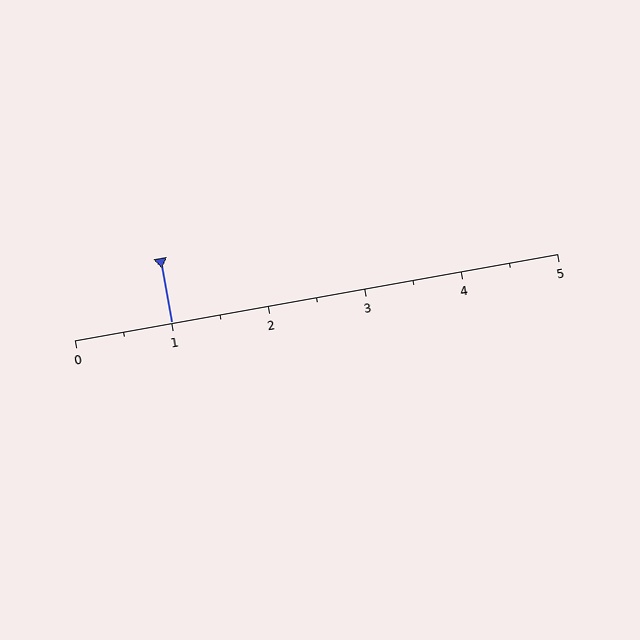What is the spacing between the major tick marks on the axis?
The major ticks are spaced 1 apart.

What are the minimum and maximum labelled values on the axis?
The axis runs from 0 to 5.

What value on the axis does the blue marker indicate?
The marker indicates approximately 1.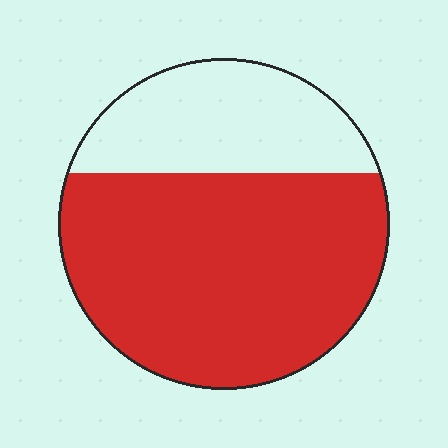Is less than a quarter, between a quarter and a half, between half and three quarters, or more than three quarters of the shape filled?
Between half and three quarters.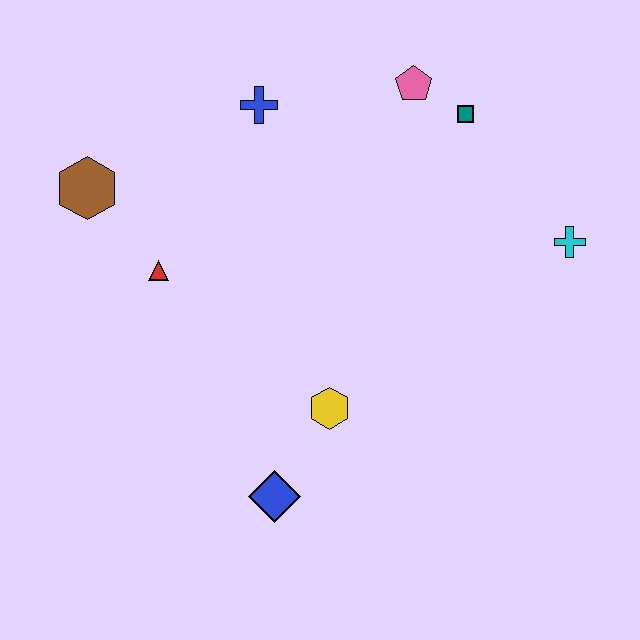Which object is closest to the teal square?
The pink pentagon is closest to the teal square.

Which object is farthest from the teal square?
The blue diamond is farthest from the teal square.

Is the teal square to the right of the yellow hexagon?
Yes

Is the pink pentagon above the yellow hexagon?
Yes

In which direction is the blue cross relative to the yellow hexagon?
The blue cross is above the yellow hexagon.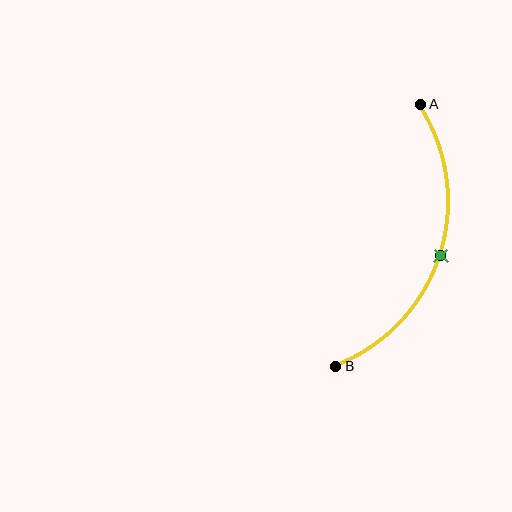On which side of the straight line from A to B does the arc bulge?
The arc bulges to the right of the straight line connecting A and B.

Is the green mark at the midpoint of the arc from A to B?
Yes. The green mark lies on the arc at equal arc-length from both A and B — it is the arc midpoint.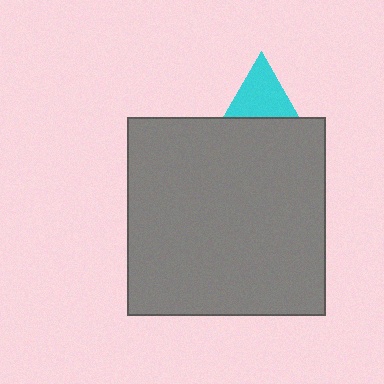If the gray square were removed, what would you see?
You would see the complete cyan triangle.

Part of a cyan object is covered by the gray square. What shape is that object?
It is a triangle.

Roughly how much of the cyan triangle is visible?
About half of it is visible (roughly 48%).